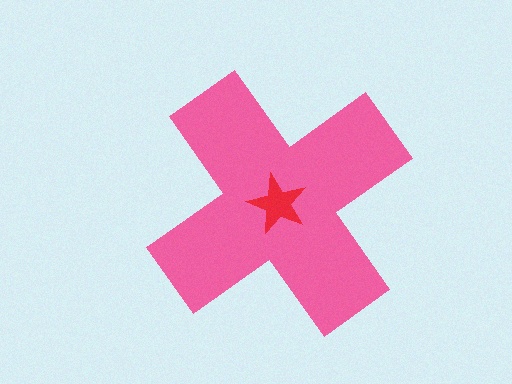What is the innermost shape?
The red star.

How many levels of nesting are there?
2.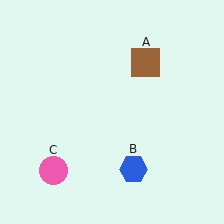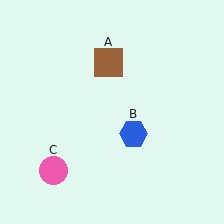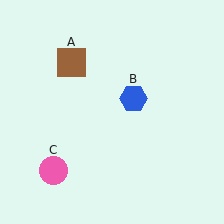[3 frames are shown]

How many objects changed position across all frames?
2 objects changed position: brown square (object A), blue hexagon (object B).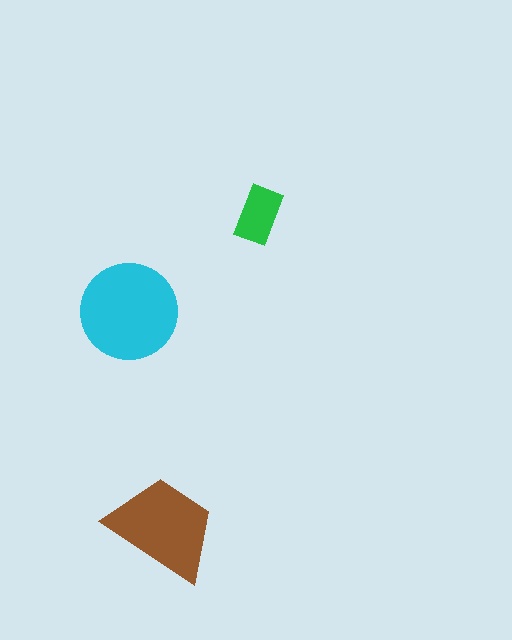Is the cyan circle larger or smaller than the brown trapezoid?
Larger.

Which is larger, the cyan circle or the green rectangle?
The cyan circle.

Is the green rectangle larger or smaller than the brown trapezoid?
Smaller.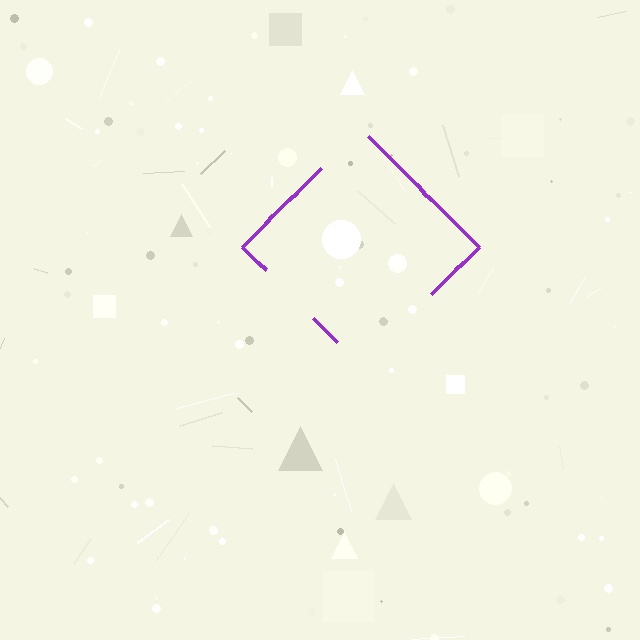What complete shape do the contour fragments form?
The contour fragments form a diamond.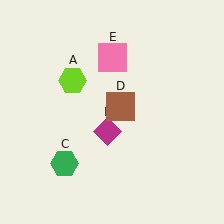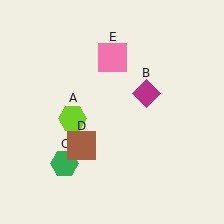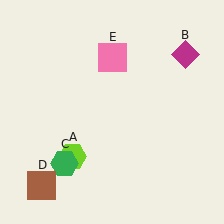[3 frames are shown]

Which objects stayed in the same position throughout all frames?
Green hexagon (object C) and pink square (object E) remained stationary.